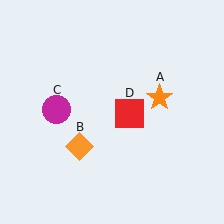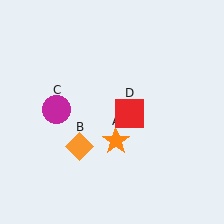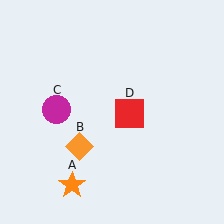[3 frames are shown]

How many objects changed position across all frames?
1 object changed position: orange star (object A).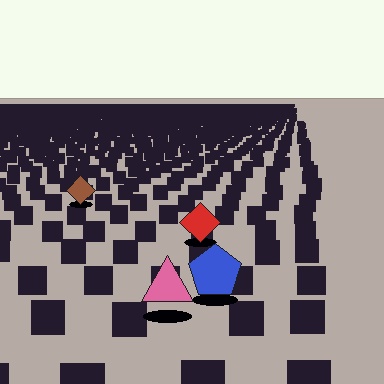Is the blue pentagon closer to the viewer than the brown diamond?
Yes. The blue pentagon is closer — you can tell from the texture gradient: the ground texture is coarser near it.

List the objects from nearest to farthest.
From nearest to farthest: the pink triangle, the blue pentagon, the red diamond, the brown diamond.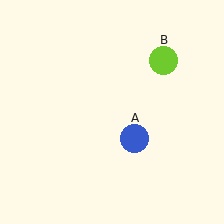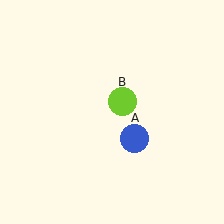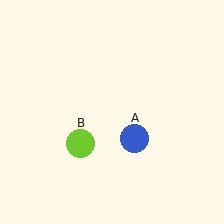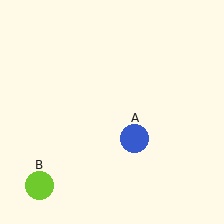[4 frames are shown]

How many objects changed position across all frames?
1 object changed position: lime circle (object B).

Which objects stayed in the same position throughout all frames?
Blue circle (object A) remained stationary.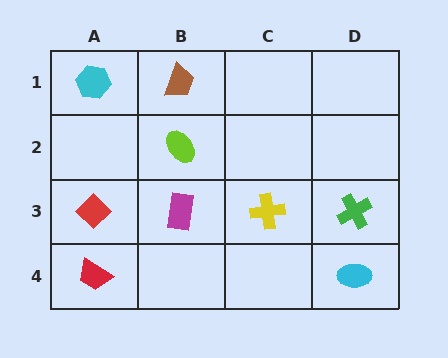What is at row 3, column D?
A green cross.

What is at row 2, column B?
A lime ellipse.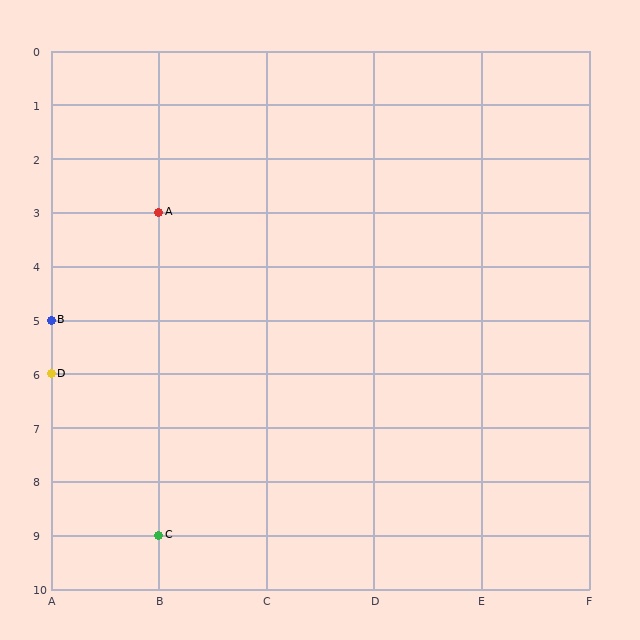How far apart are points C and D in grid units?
Points C and D are 1 column and 3 rows apart (about 3.2 grid units diagonally).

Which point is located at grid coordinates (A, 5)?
Point B is at (A, 5).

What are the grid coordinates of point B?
Point B is at grid coordinates (A, 5).